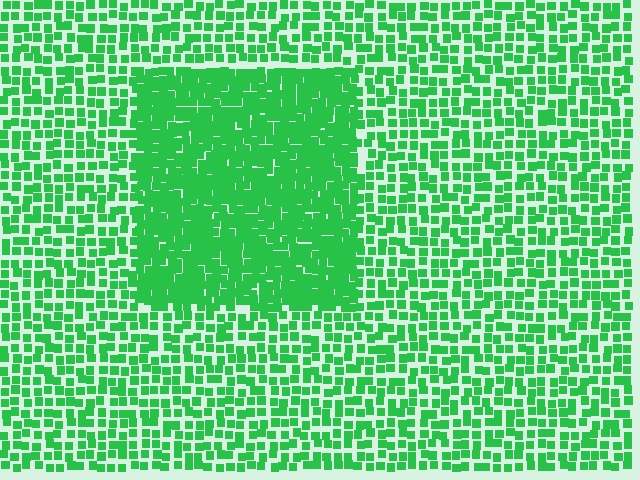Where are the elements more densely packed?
The elements are more densely packed inside the rectangle boundary.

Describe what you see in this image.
The image contains small green elements arranged at two different densities. A rectangle-shaped region is visible where the elements are more densely packed than the surrounding area.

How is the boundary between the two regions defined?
The boundary is defined by a change in element density (approximately 2.0x ratio). All elements are the same color, size, and shape.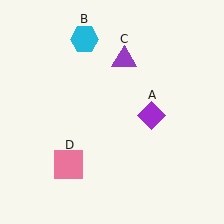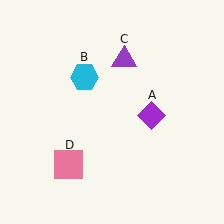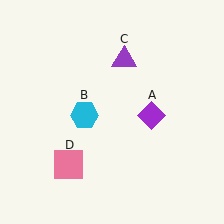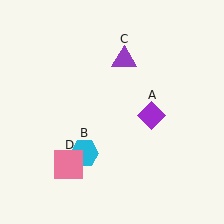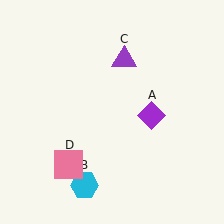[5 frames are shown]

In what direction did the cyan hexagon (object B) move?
The cyan hexagon (object B) moved down.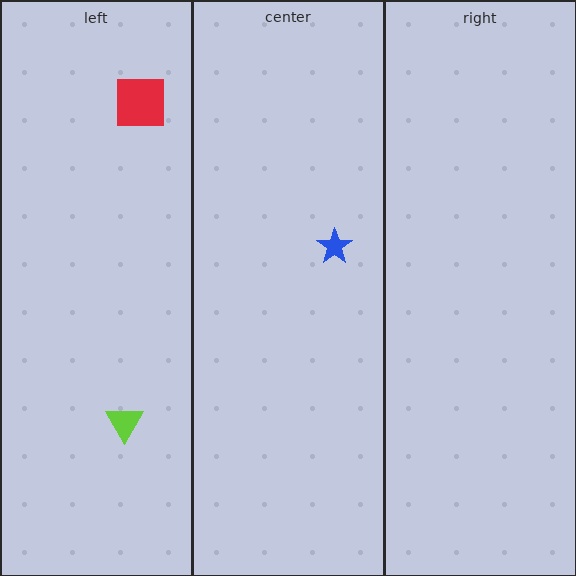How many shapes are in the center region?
1.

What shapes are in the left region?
The red square, the lime triangle.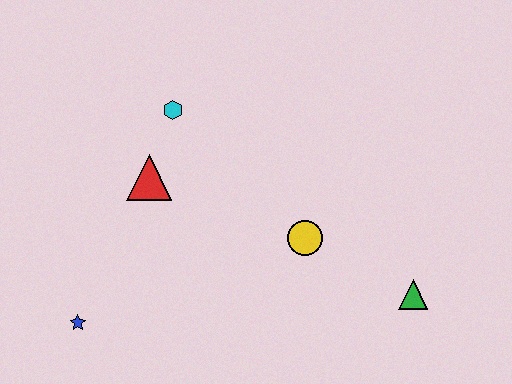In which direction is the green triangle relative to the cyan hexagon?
The green triangle is to the right of the cyan hexagon.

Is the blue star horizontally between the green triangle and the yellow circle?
No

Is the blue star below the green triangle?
Yes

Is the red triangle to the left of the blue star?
No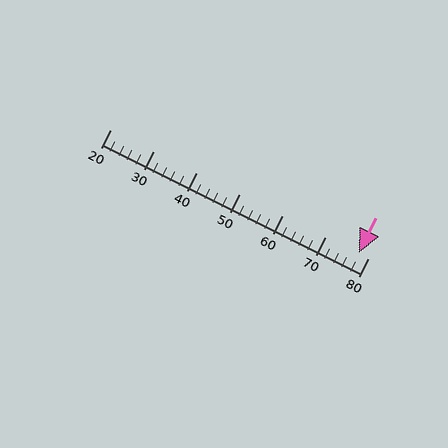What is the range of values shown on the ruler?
The ruler shows values from 20 to 80.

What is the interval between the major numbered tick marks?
The major tick marks are spaced 10 units apart.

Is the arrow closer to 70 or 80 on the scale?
The arrow is closer to 80.